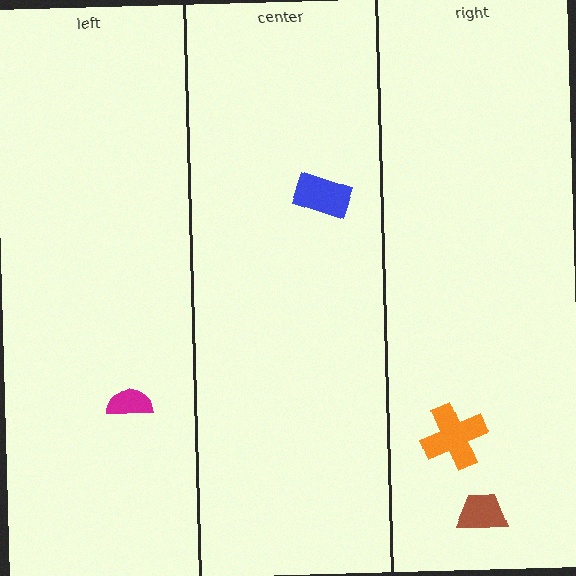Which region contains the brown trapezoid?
The right region.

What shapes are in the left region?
The magenta semicircle.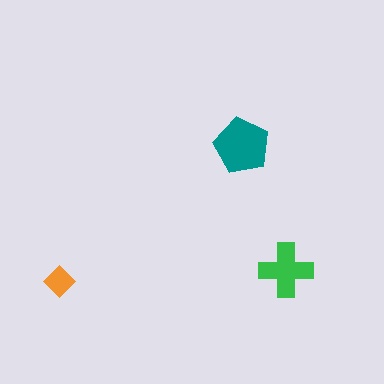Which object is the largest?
The teal pentagon.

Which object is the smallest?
The orange diamond.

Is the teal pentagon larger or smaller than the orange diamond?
Larger.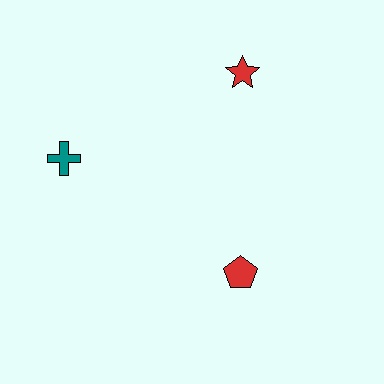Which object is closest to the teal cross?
The red star is closest to the teal cross.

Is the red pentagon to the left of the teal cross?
No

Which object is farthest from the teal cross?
The red pentagon is farthest from the teal cross.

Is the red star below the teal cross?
No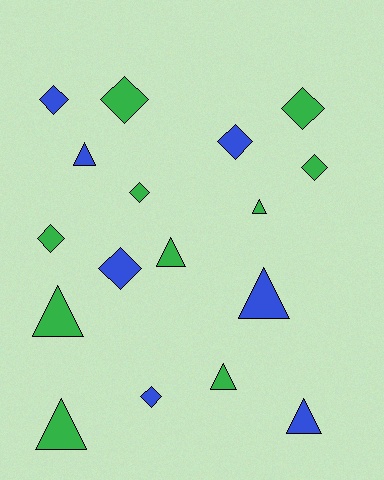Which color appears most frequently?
Green, with 10 objects.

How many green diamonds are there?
There are 5 green diamonds.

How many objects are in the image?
There are 17 objects.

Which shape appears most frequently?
Diamond, with 9 objects.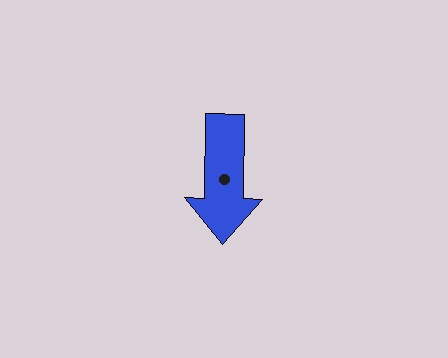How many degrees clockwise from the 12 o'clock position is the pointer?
Approximately 181 degrees.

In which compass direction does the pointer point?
South.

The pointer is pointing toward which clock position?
Roughly 6 o'clock.